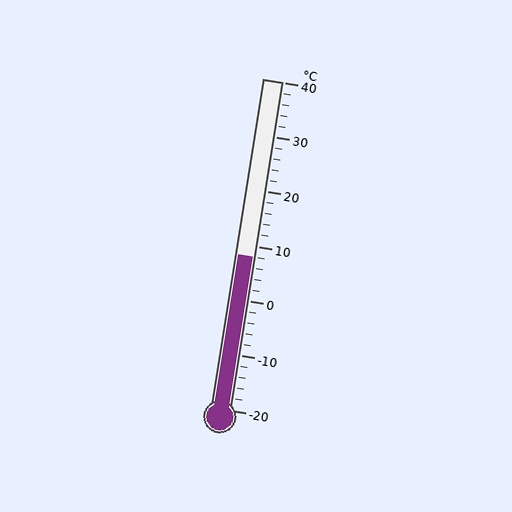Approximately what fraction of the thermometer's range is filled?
The thermometer is filled to approximately 45% of its range.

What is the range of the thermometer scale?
The thermometer scale ranges from -20°C to 40°C.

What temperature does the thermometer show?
The thermometer shows approximately 8°C.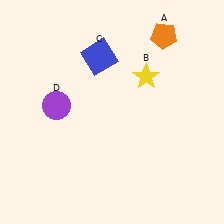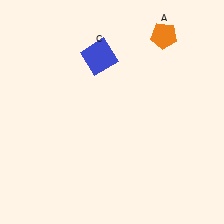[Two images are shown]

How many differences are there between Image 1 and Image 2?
There are 2 differences between the two images.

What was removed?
The purple circle (D), the yellow star (B) were removed in Image 2.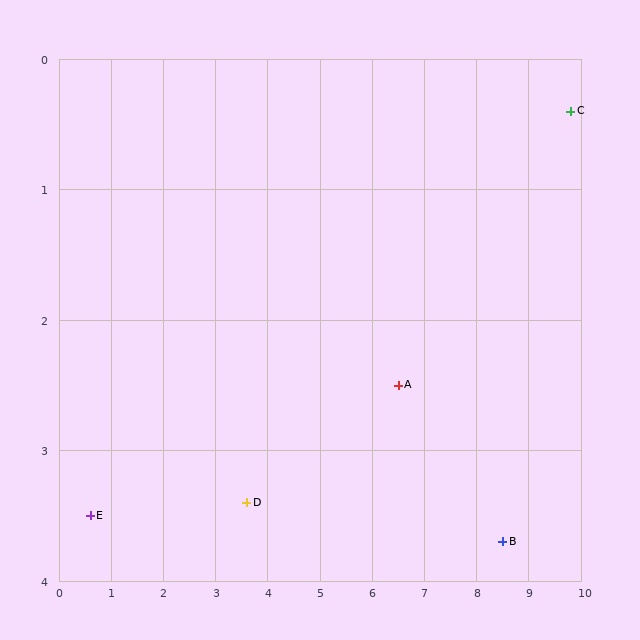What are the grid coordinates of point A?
Point A is at approximately (6.5, 2.5).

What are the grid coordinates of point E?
Point E is at approximately (0.6, 3.5).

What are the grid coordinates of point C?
Point C is at approximately (9.8, 0.4).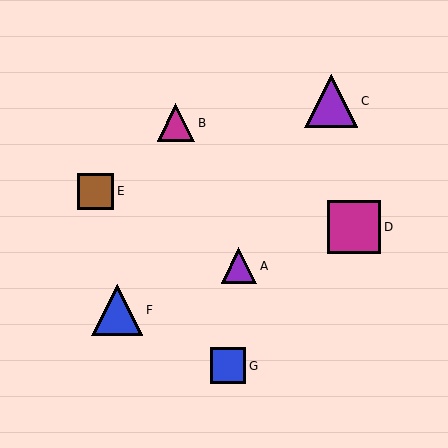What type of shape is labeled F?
Shape F is a blue triangle.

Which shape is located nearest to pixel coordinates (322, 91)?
The purple triangle (labeled C) at (331, 101) is nearest to that location.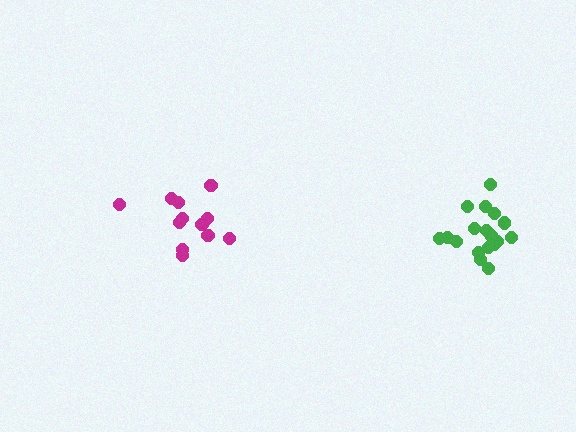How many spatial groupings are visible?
There are 2 spatial groupings.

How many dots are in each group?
Group 1: 12 dots, Group 2: 18 dots (30 total).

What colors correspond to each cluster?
The clusters are colored: magenta, green.